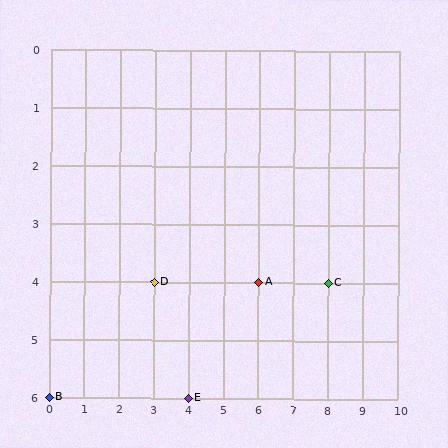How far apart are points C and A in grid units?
Points C and A are 2 columns apart.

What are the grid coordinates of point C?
Point C is at grid coordinates (8, 4).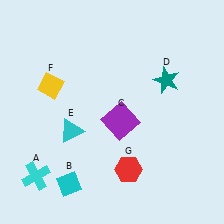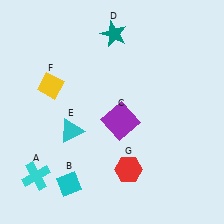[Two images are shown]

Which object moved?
The teal star (D) moved left.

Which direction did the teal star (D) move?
The teal star (D) moved left.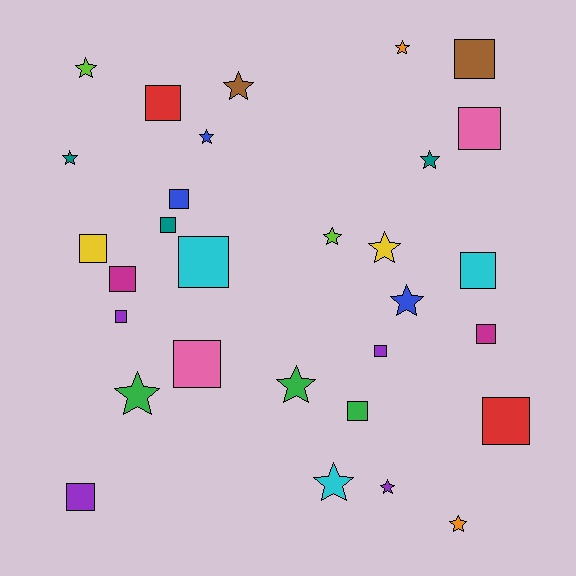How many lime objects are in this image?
There are 2 lime objects.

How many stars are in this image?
There are 14 stars.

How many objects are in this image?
There are 30 objects.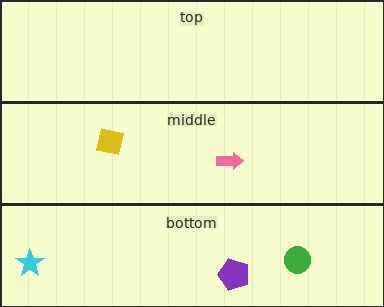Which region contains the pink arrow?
The middle region.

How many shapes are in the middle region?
2.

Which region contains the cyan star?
The bottom region.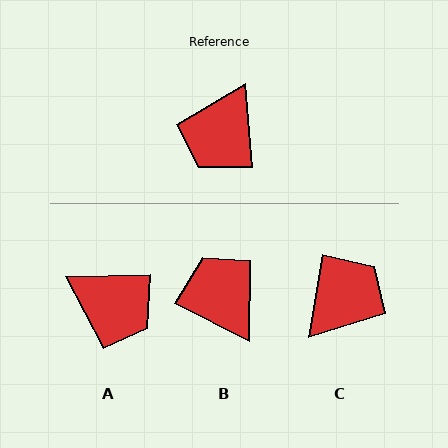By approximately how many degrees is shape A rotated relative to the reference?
Approximately 87 degrees counter-clockwise.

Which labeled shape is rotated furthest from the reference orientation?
C, about 166 degrees away.